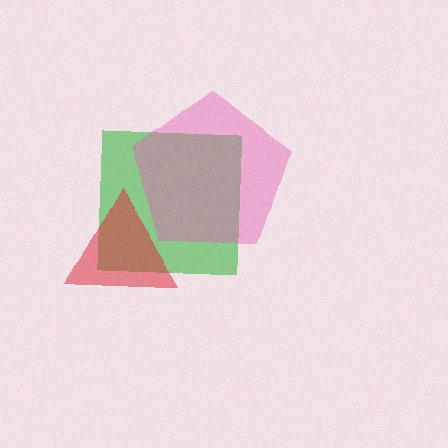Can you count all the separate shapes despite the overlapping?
Yes, there are 3 separate shapes.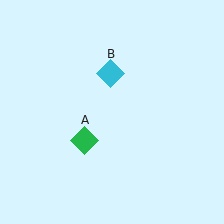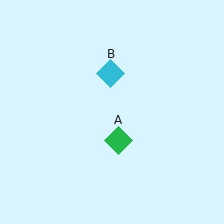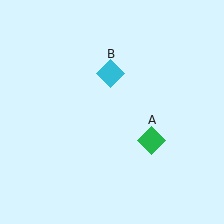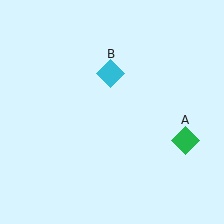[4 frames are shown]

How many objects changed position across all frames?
1 object changed position: green diamond (object A).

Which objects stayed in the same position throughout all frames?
Cyan diamond (object B) remained stationary.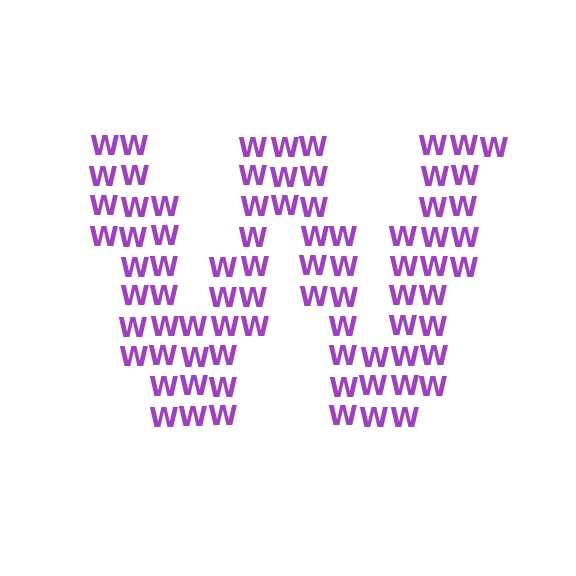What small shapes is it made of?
It is made of small letter W's.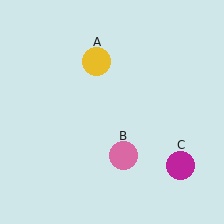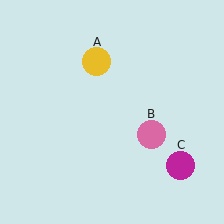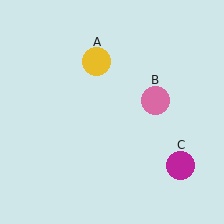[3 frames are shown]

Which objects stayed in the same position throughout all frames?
Yellow circle (object A) and magenta circle (object C) remained stationary.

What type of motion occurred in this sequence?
The pink circle (object B) rotated counterclockwise around the center of the scene.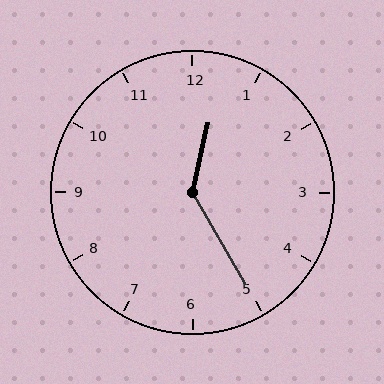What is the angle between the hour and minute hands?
Approximately 138 degrees.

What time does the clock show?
12:25.